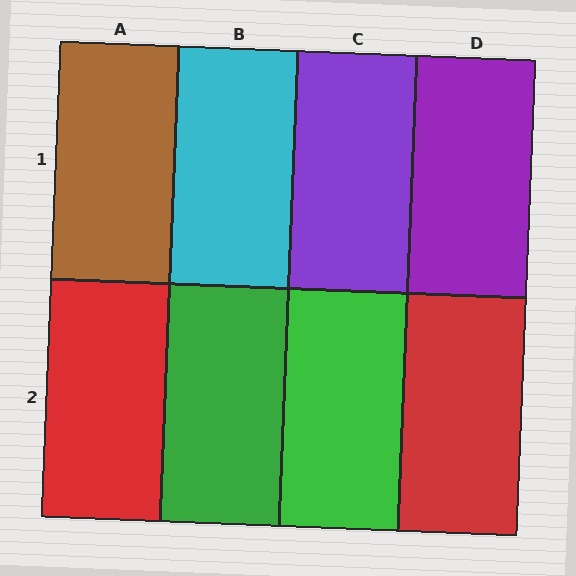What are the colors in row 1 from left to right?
Brown, cyan, purple, purple.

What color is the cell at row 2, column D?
Red.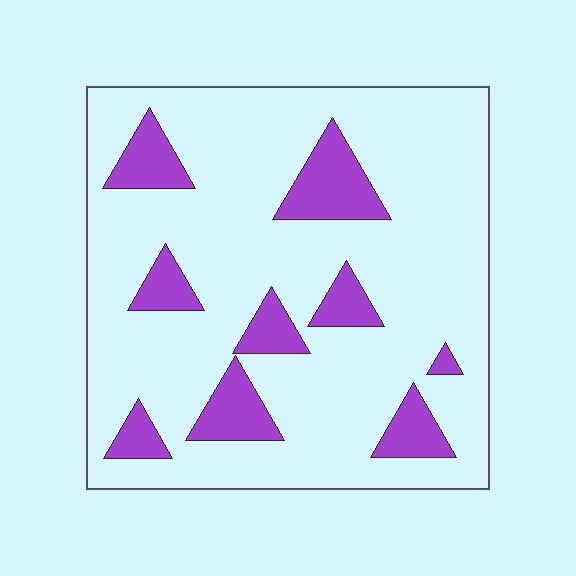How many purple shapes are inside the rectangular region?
9.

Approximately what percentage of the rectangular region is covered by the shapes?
Approximately 20%.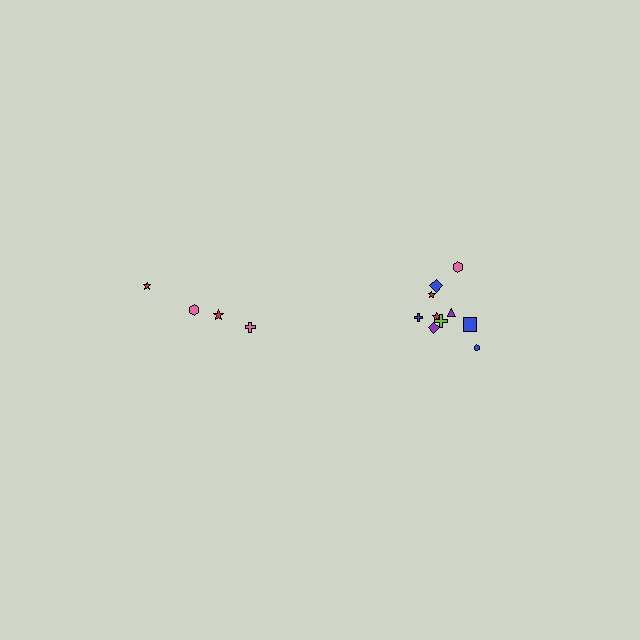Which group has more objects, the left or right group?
The right group.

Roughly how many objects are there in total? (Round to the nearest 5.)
Roughly 15 objects in total.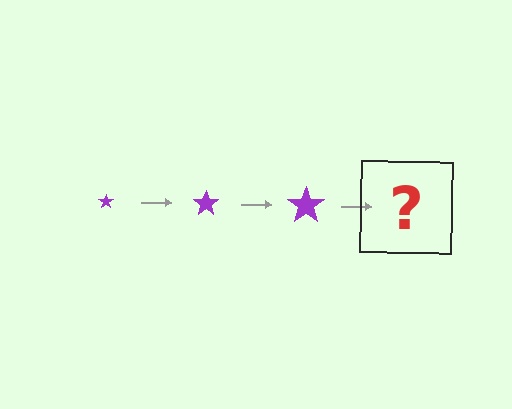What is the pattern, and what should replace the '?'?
The pattern is that the star gets progressively larger each step. The '?' should be a purple star, larger than the previous one.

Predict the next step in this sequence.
The next step is a purple star, larger than the previous one.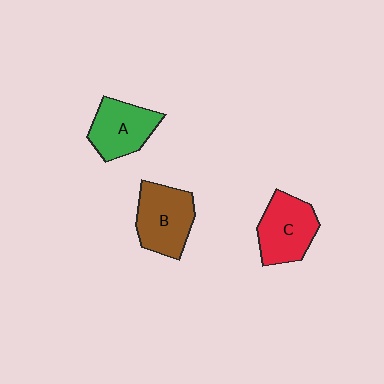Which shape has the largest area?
Shape B (brown).